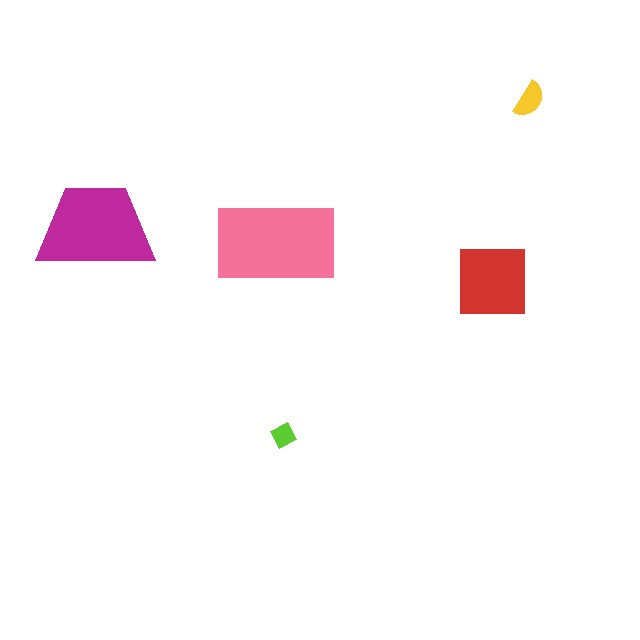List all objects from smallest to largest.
The lime diamond, the yellow semicircle, the red square, the magenta trapezoid, the pink rectangle.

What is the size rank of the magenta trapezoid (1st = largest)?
2nd.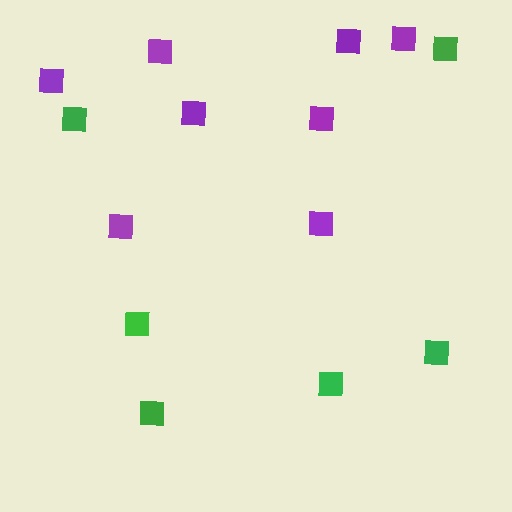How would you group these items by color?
There are 2 groups: one group of green squares (6) and one group of purple squares (8).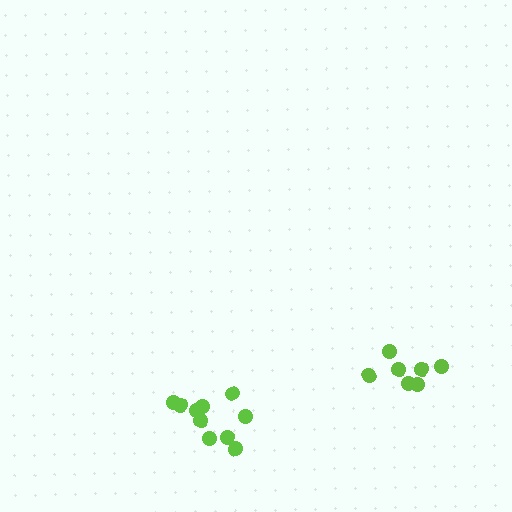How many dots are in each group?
Group 1: 10 dots, Group 2: 7 dots (17 total).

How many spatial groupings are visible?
There are 2 spatial groupings.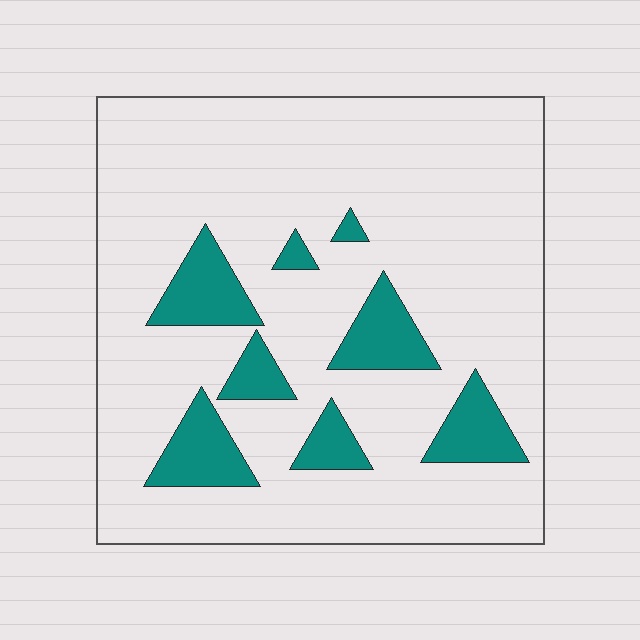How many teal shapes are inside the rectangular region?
8.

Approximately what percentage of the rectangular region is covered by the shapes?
Approximately 15%.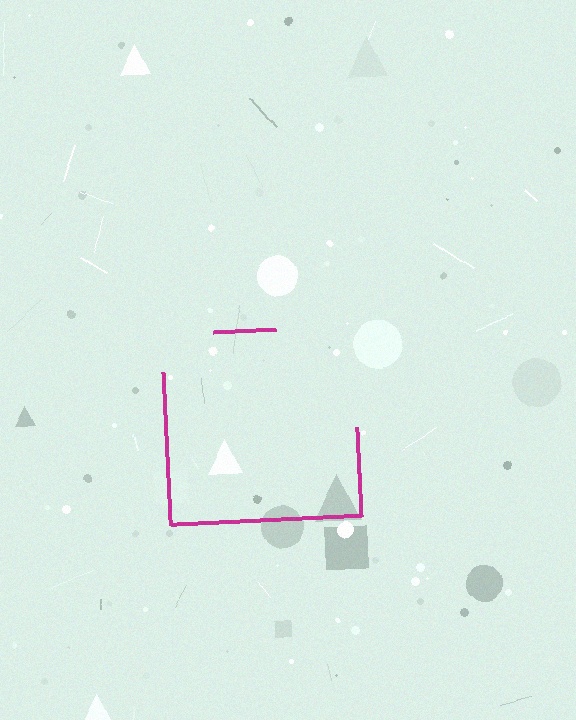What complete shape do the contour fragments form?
The contour fragments form a square.